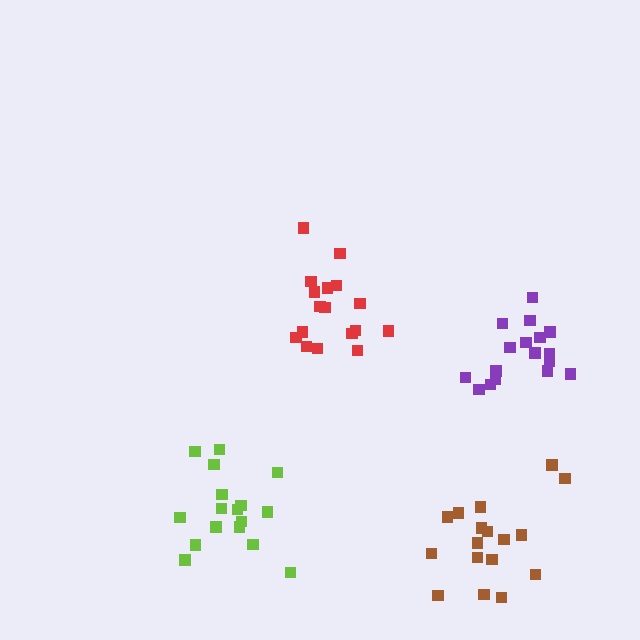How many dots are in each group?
Group 1: 17 dots, Group 2: 17 dots, Group 3: 17 dots, Group 4: 17 dots (68 total).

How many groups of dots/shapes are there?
There are 4 groups.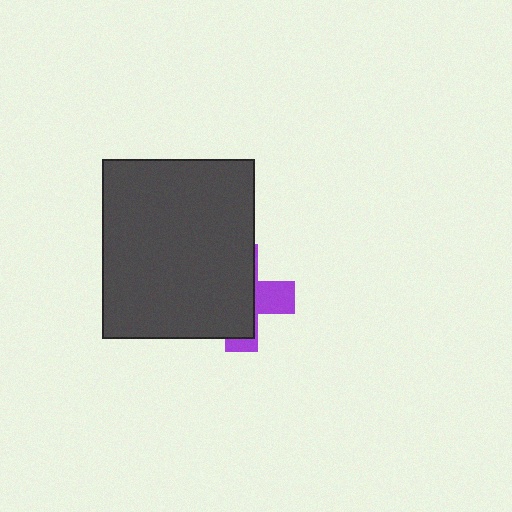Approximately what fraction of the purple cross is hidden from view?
Roughly 70% of the purple cross is hidden behind the dark gray rectangle.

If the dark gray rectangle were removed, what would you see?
You would see the complete purple cross.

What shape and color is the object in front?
The object in front is a dark gray rectangle.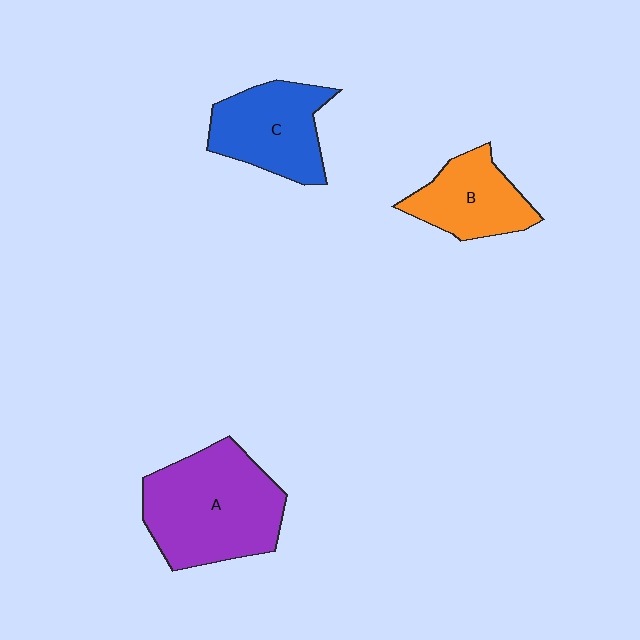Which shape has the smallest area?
Shape B (orange).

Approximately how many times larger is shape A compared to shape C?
Approximately 1.5 times.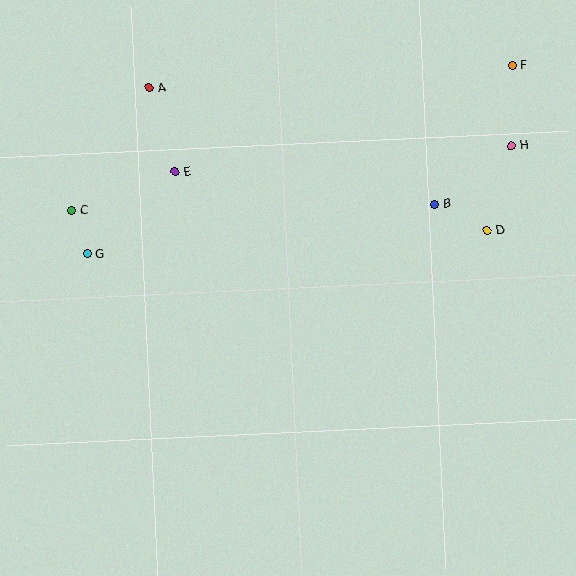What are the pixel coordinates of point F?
Point F is at (512, 66).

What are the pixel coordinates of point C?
Point C is at (72, 211).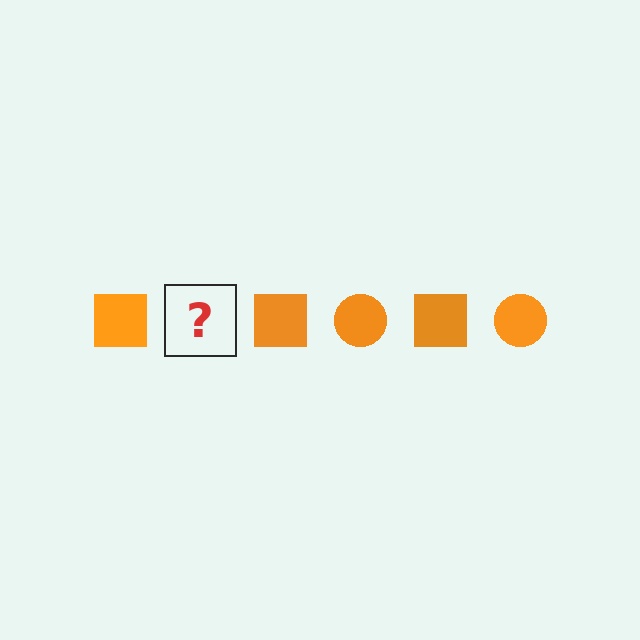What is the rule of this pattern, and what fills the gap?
The rule is that the pattern cycles through square, circle shapes in orange. The gap should be filled with an orange circle.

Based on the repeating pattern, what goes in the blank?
The blank should be an orange circle.